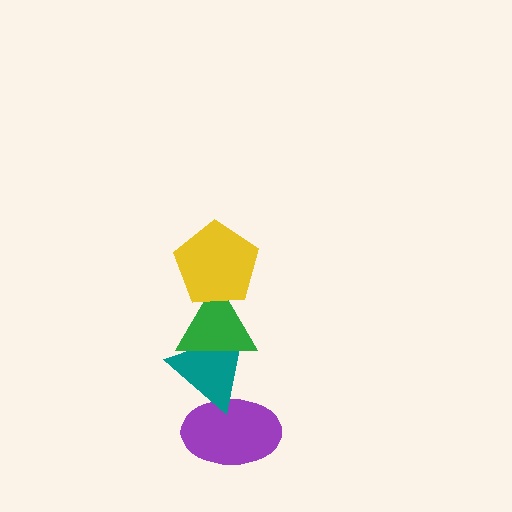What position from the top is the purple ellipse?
The purple ellipse is 4th from the top.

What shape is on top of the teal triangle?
The green triangle is on top of the teal triangle.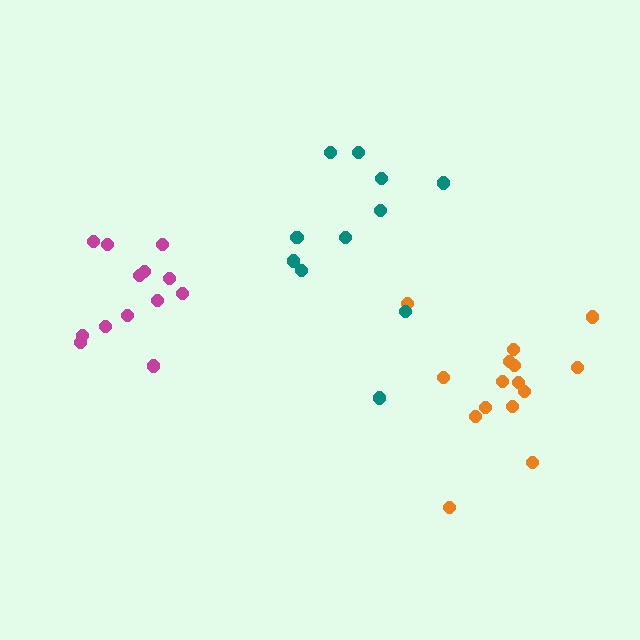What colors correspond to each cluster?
The clusters are colored: orange, magenta, teal.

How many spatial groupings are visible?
There are 3 spatial groupings.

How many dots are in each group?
Group 1: 15 dots, Group 2: 13 dots, Group 3: 11 dots (39 total).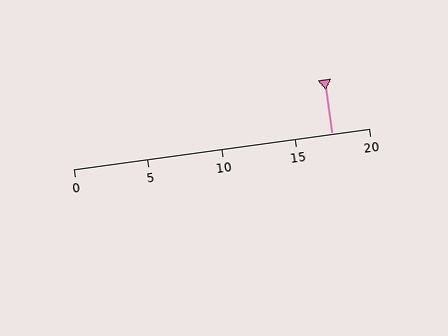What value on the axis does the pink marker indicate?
The marker indicates approximately 17.5.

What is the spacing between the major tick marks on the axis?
The major ticks are spaced 5 apart.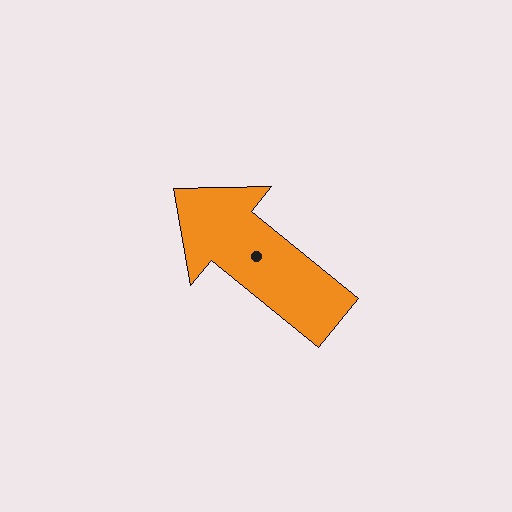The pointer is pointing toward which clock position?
Roughly 10 o'clock.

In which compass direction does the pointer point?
Northwest.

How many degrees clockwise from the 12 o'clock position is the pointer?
Approximately 309 degrees.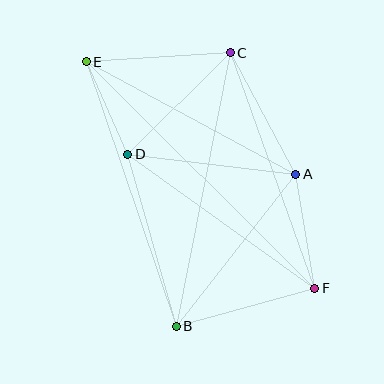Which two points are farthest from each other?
Points E and F are farthest from each other.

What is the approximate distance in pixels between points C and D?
The distance between C and D is approximately 144 pixels.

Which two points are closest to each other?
Points D and E are closest to each other.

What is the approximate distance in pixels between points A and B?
The distance between A and B is approximately 193 pixels.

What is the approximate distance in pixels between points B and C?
The distance between B and C is approximately 278 pixels.